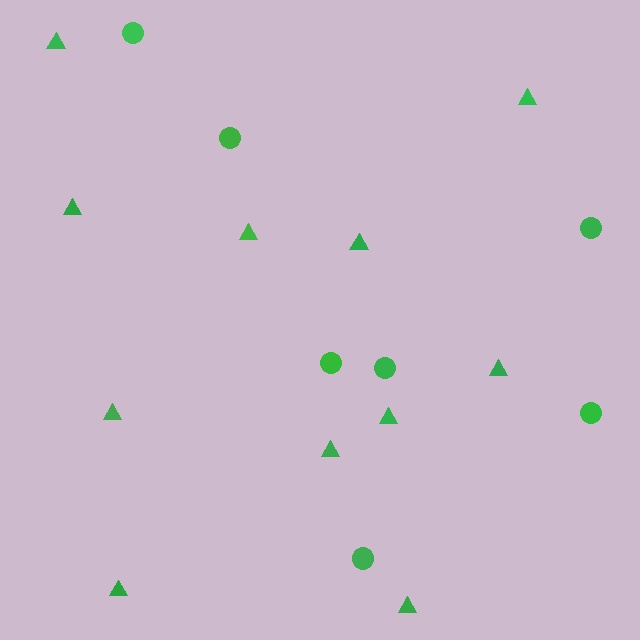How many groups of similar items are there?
There are 2 groups: one group of circles (7) and one group of triangles (11).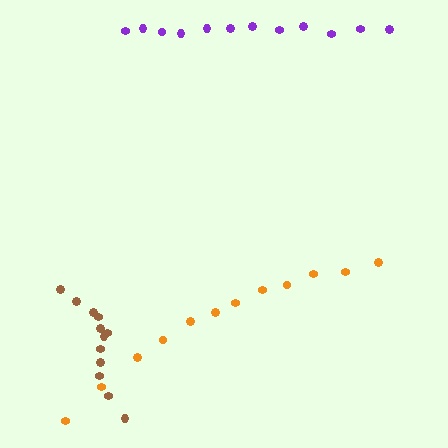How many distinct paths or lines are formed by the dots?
There are 3 distinct paths.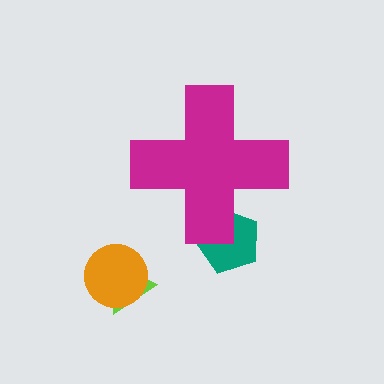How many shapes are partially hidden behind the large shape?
1 shape is partially hidden.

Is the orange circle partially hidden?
No, the orange circle is fully visible.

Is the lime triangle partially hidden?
No, the lime triangle is fully visible.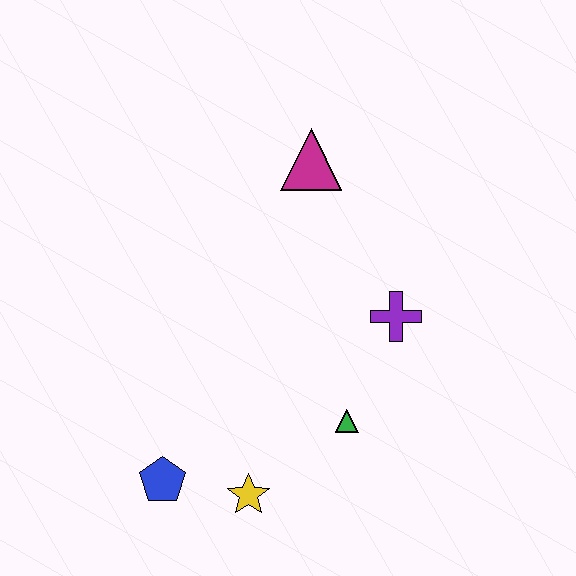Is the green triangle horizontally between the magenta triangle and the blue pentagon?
No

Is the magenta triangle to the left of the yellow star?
No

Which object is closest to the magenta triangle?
The purple cross is closest to the magenta triangle.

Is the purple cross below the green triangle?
No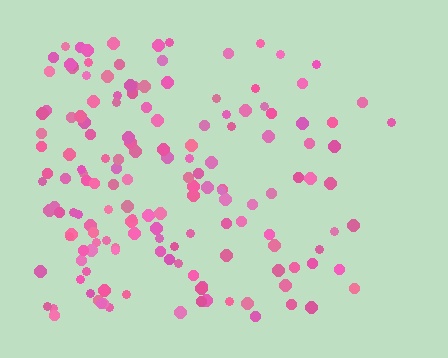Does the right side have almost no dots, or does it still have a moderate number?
Still a moderate number, just noticeably fewer than the left.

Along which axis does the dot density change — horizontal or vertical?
Horizontal.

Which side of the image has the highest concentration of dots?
The left.